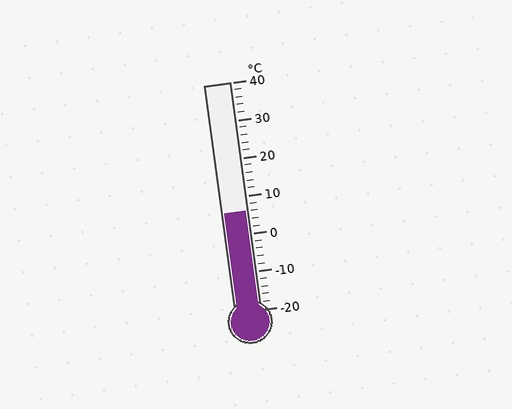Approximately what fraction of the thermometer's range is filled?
The thermometer is filled to approximately 45% of its range.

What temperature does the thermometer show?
The thermometer shows approximately 6°C.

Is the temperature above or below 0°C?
The temperature is above 0°C.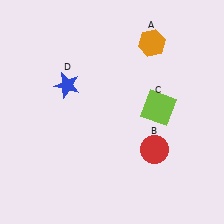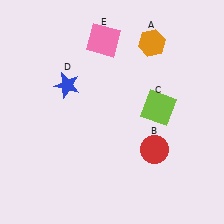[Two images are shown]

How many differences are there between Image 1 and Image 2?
There is 1 difference between the two images.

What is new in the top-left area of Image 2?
A pink square (E) was added in the top-left area of Image 2.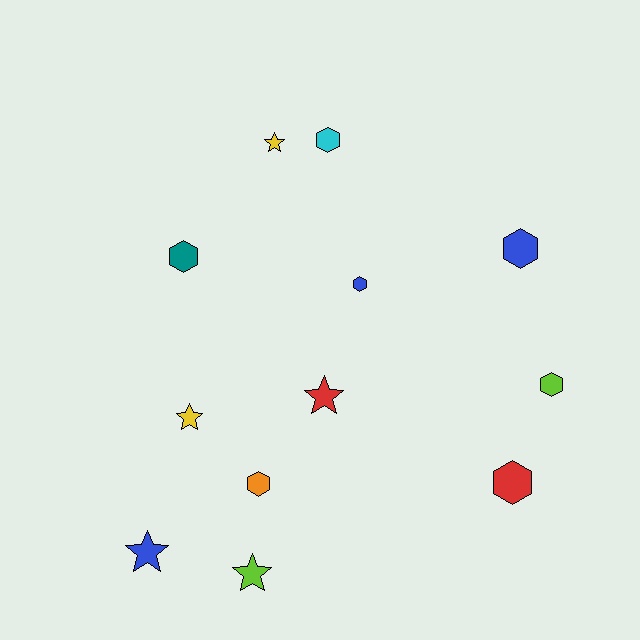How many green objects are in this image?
There are no green objects.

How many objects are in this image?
There are 12 objects.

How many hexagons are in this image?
There are 7 hexagons.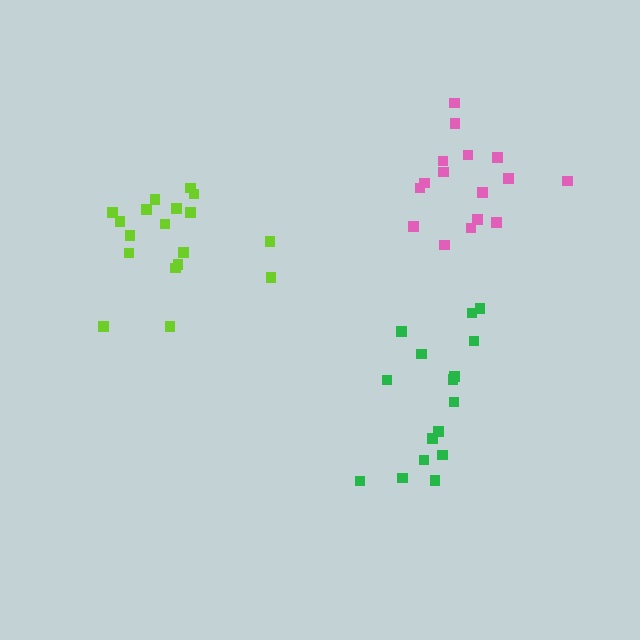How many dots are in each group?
Group 1: 16 dots, Group 2: 18 dots, Group 3: 16 dots (50 total).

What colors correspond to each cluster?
The clusters are colored: pink, lime, green.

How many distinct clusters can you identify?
There are 3 distinct clusters.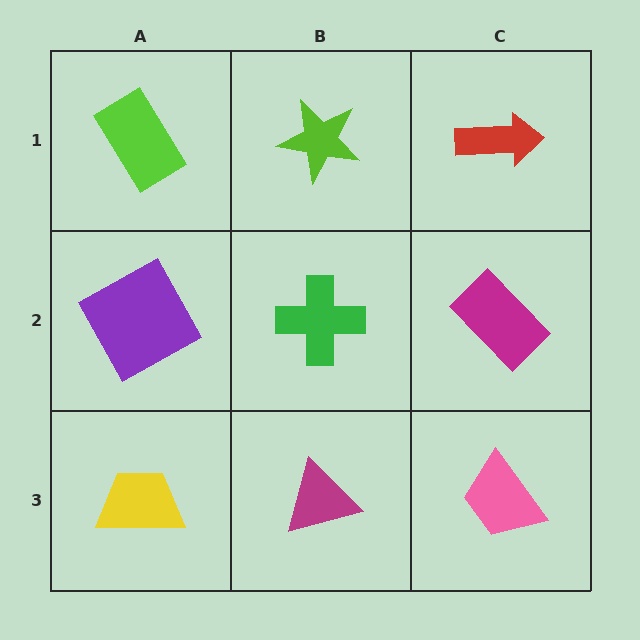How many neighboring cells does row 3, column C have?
2.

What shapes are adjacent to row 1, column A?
A purple square (row 2, column A), a lime star (row 1, column B).